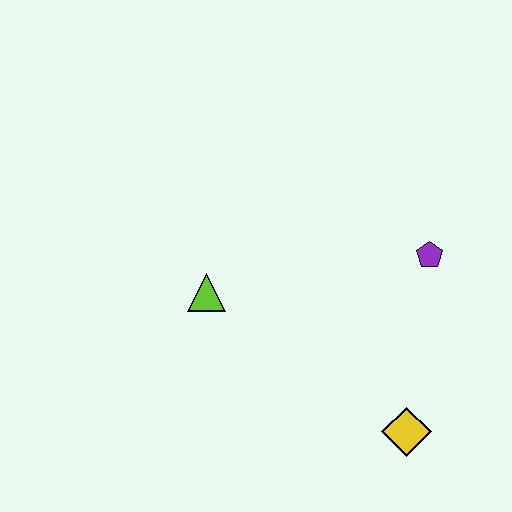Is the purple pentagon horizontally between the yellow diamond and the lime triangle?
No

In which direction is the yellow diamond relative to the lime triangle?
The yellow diamond is to the right of the lime triangle.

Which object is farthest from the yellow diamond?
The lime triangle is farthest from the yellow diamond.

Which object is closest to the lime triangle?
The purple pentagon is closest to the lime triangle.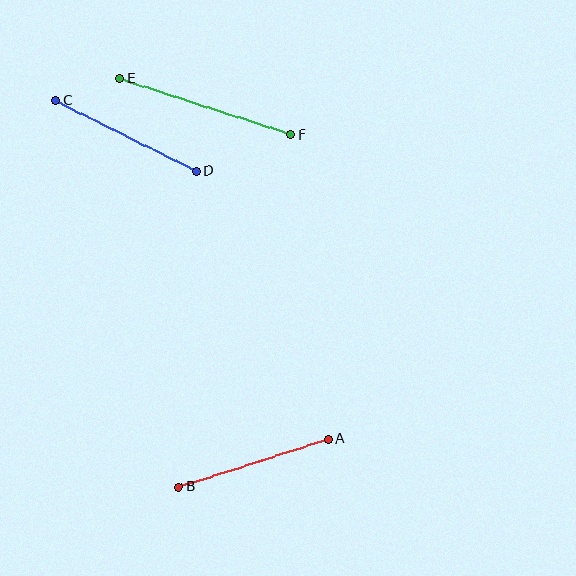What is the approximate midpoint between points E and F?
The midpoint is at approximately (206, 107) pixels.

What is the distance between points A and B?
The distance is approximately 157 pixels.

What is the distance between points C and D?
The distance is approximately 157 pixels.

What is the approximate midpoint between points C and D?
The midpoint is at approximately (126, 136) pixels.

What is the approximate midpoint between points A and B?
The midpoint is at approximately (253, 463) pixels.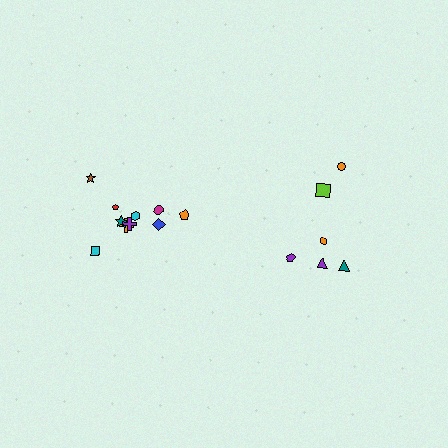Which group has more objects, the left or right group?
The left group.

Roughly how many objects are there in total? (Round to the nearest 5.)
Roughly 15 objects in total.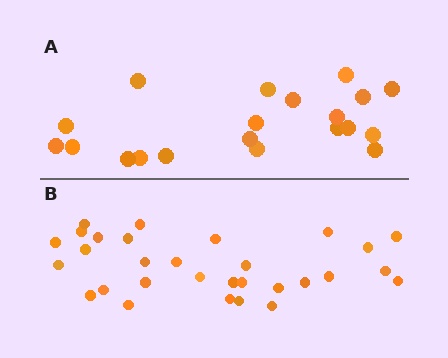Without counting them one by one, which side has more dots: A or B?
Region B (the bottom region) has more dots.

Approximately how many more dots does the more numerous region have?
Region B has roughly 10 or so more dots than region A.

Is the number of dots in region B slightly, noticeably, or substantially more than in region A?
Region B has substantially more. The ratio is roughly 1.5 to 1.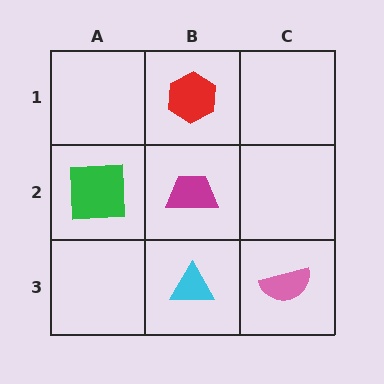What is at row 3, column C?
A pink semicircle.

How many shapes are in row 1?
1 shape.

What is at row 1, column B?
A red hexagon.